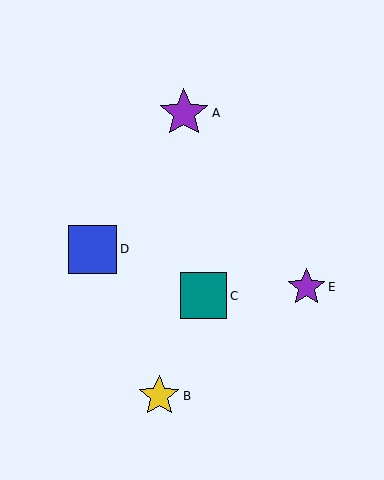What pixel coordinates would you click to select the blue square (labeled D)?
Click at (93, 249) to select the blue square D.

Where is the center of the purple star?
The center of the purple star is at (307, 287).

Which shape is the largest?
The purple star (labeled A) is the largest.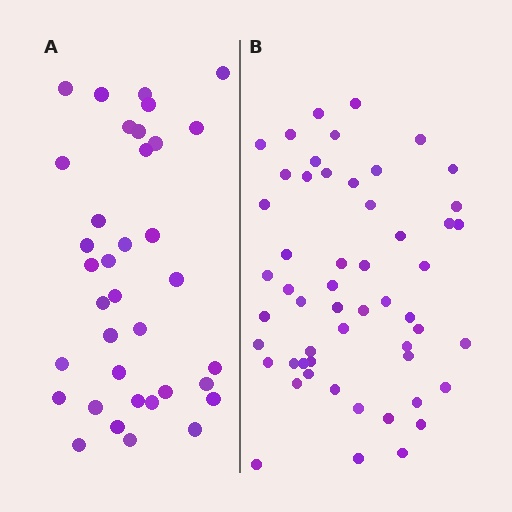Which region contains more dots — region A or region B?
Region B (the right region) has more dots.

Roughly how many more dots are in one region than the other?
Region B has approximately 20 more dots than region A.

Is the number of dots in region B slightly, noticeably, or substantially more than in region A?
Region B has substantially more. The ratio is roughly 1.5 to 1.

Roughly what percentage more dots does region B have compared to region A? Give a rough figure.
About 50% more.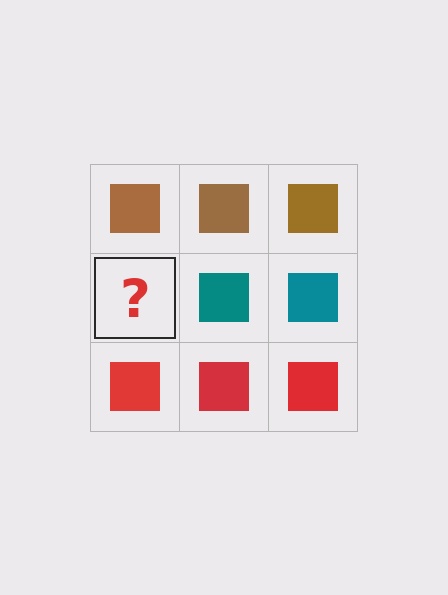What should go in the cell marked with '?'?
The missing cell should contain a teal square.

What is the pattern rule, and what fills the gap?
The rule is that each row has a consistent color. The gap should be filled with a teal square.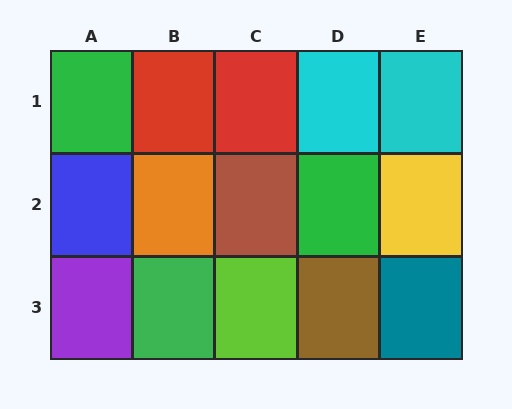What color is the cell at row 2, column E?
Yellow.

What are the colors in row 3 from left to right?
Purple, green, lime, brown, teal.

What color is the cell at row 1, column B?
Red.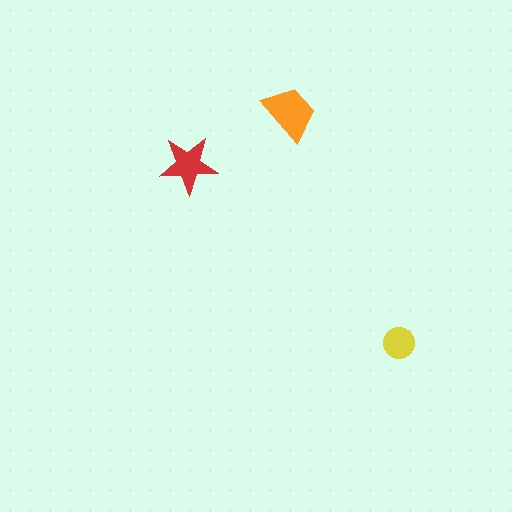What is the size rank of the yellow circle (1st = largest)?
3rd.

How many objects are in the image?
There are 3 objects in the image.